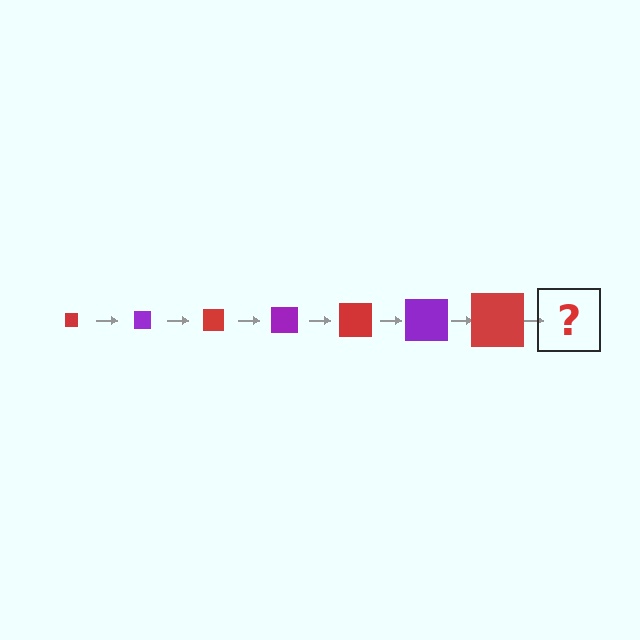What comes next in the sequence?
The next element should be a purple square, larger than the previous one.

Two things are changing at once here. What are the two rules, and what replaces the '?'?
The two rules are that the square grows larger each step and the color cycles through red and purple. The '?' should be a purple square, larger than the previous one.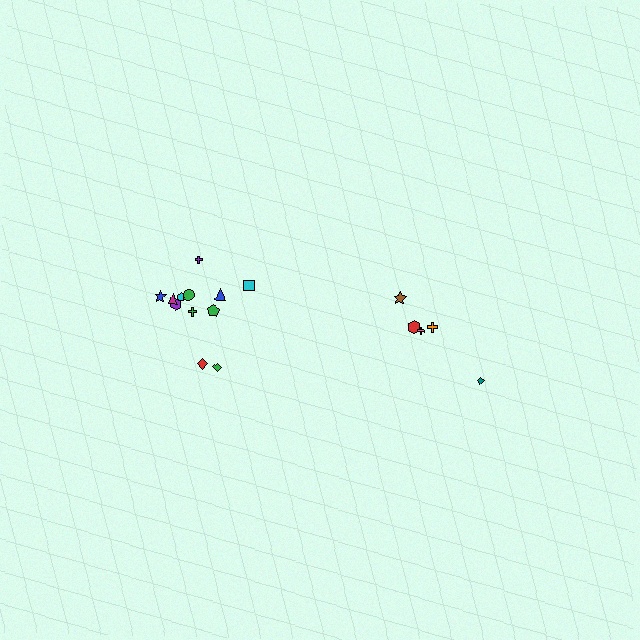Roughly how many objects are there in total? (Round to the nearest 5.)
Roughly 15 objects in total.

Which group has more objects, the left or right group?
The left group.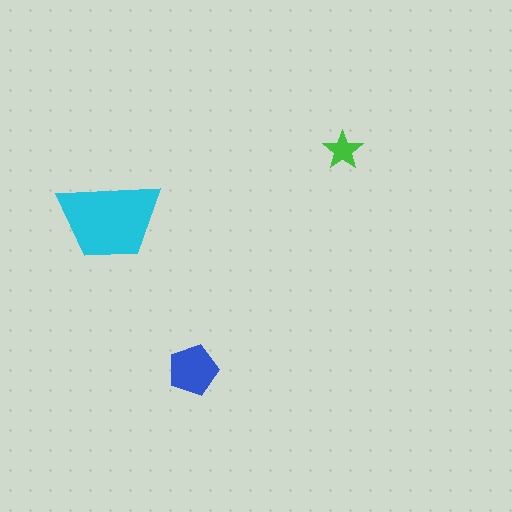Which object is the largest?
The cyan trapezoid.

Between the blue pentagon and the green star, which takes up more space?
The blue pentagon.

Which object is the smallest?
The green star.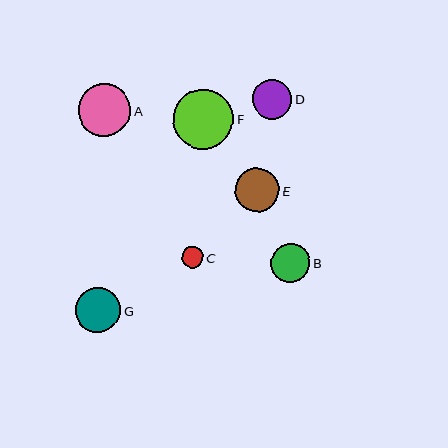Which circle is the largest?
Circle F is the largest with a size of approximately 60 pixels.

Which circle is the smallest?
Circle C is the smallest with a size of approximately 22 pixels.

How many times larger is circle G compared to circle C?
Circle G is approximately 2.1 times the size of circle C.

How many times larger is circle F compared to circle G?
Circle F is approximately 1.3 times the size of circle G.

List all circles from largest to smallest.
From largest to smallest: F, A, G, E, B, D, C.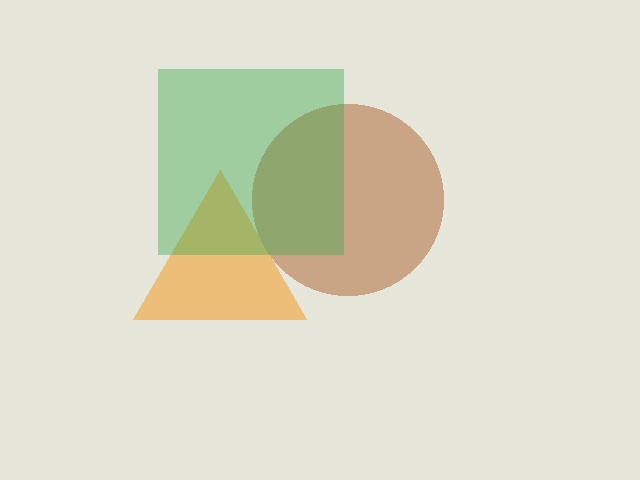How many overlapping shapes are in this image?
There are 3 overlapping shapes in the image.